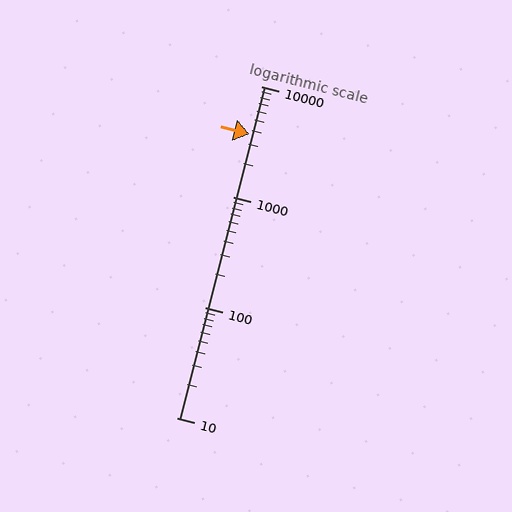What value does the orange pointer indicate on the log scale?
The pointer indicates approximately 3700.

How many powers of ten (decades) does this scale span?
The scale spans 3 decades, from 10 to 10000.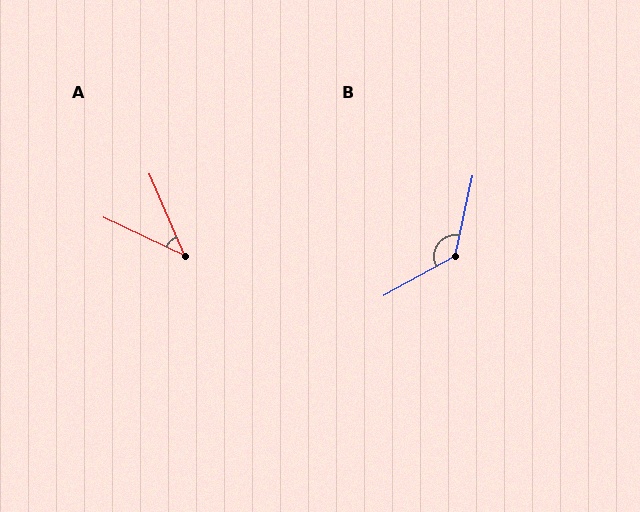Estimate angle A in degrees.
Approximately 41 degrees.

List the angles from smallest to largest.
A (41°), B (131°).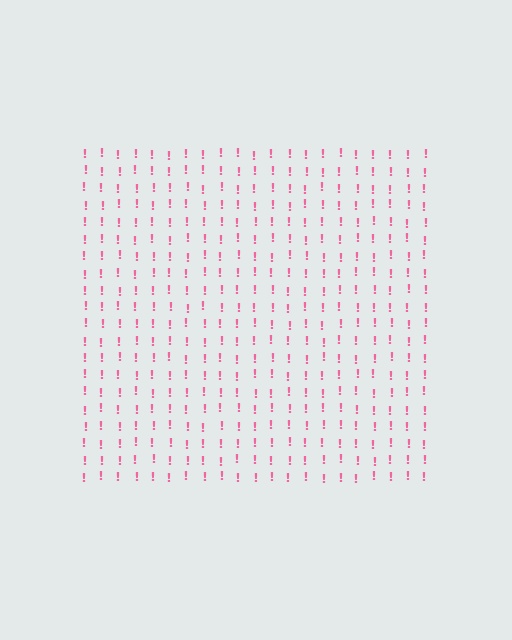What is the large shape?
The large shape is a square.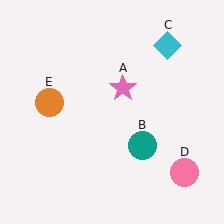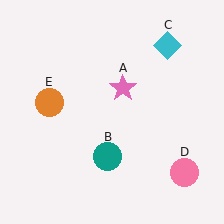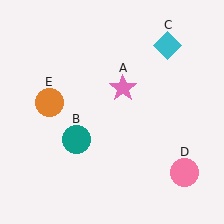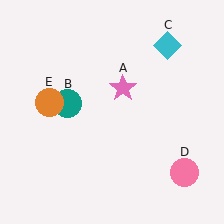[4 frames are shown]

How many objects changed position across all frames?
1 object changed position: teal circle (object B).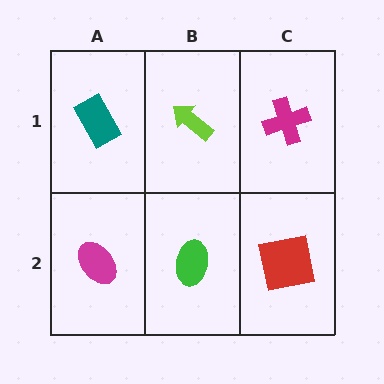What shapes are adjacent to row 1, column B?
A green ellipse (row 2, column B), a teal rectangle (row 1, column A), a magenta cross (row 1, column C).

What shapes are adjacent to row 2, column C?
A magenta cross (row 1, column C), a green ellipse (row 2, column B).